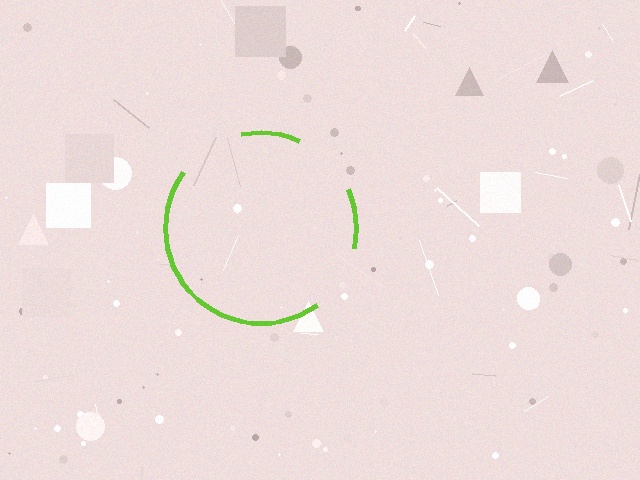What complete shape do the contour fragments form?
The contour fragments form a circle.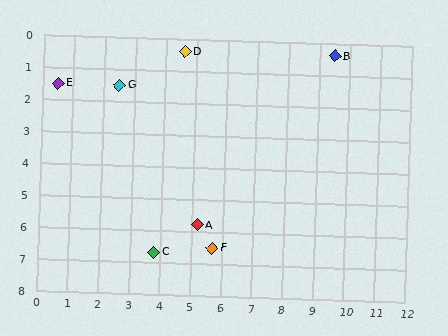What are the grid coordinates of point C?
Point C is at approximately (3.8, 6.7).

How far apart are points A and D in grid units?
Points A and D are about 5.4 grid units apart.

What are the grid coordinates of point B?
Point B is at approximately (9.5, 0.4).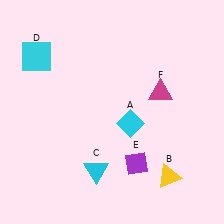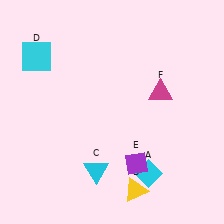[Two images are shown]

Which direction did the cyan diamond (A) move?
The cyan diamond (A) moved down.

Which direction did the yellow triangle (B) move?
The yellow triangle (B) moved left.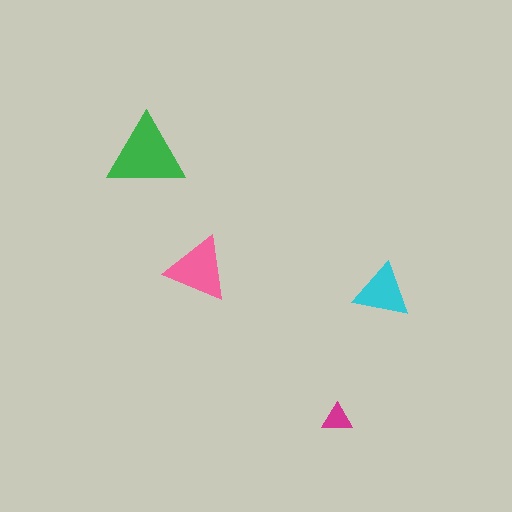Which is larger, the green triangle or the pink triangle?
The green one.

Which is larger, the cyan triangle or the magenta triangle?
The cyan one.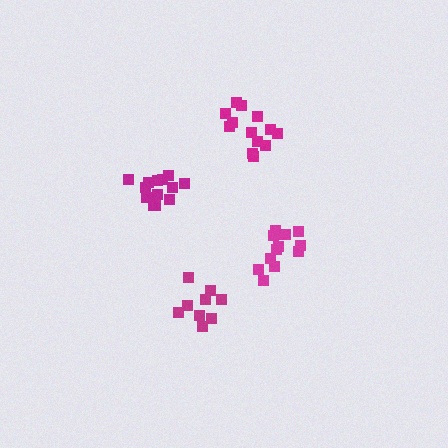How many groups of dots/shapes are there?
There are 4 groups.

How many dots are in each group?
Group 1: 9 dots, Group 2: 13 dots, Group 3: 13 dots, Group 4: 13 dots (48 total).